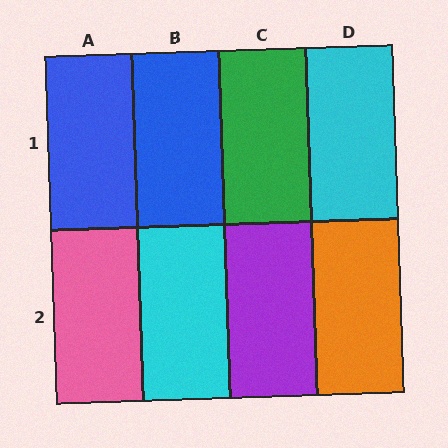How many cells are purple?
1 cell is purple.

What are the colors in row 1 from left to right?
Blue, blue, green, cyan.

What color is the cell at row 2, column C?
Purple.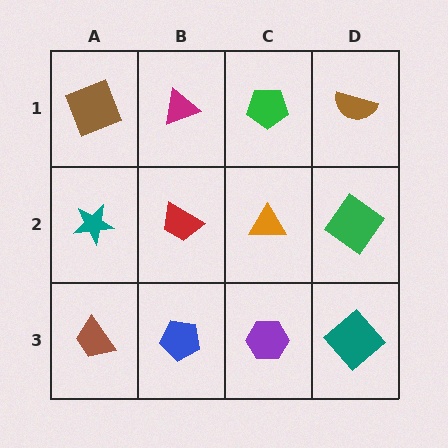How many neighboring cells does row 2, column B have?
4.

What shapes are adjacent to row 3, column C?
An orange triangle (row 2, column C), a blue pentagon (row 3, column B), a teal diamond (row 3, column D).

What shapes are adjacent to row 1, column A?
A teal star (row 2, column A), a magenta triangle (row 1, column B).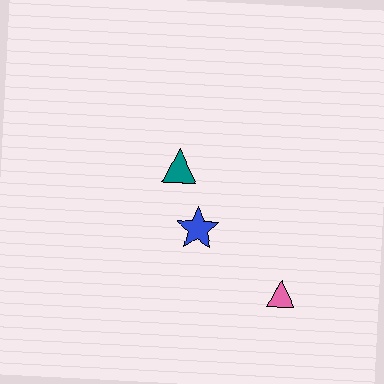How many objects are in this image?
There are 3 objects.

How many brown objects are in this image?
There are no brown objects.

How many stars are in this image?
There is 1 star.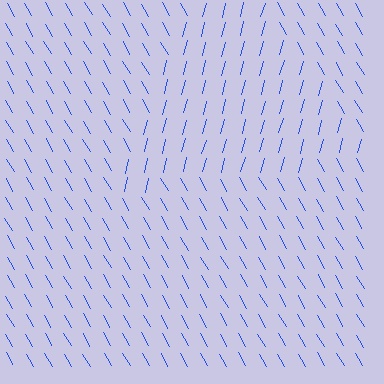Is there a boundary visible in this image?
Yes, there is a texture boundary formed by a change in line orientation.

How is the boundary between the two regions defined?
The boundary is defined purely by a change in line orientation (approximately 45 degrees difference). All lines are the same color and thickness.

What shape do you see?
I see a triangle.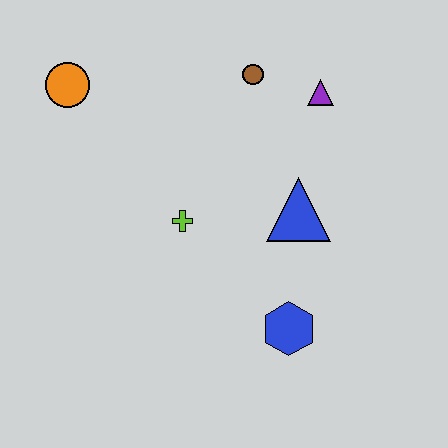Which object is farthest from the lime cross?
The purple triangle is farthest from the lime cross.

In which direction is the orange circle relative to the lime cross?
The orange circle is above the lime cross.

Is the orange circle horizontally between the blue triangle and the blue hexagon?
No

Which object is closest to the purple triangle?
The brown circle is closest to the purple triangle.